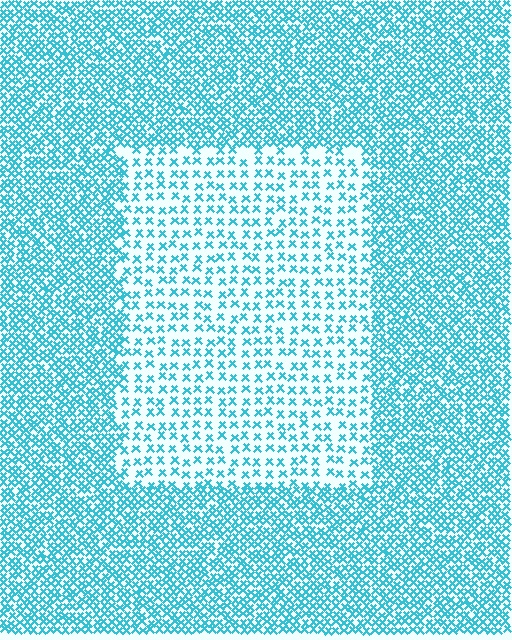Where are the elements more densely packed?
The elements are more densely packed outside the rectangle boundary.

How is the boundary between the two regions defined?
The boundary is defined by a change in element density (approximately 2.4x ratio). All elements are the same color, size, and shape.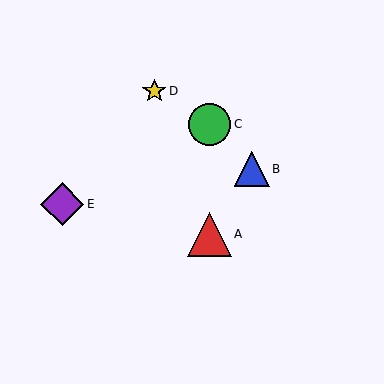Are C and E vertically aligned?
No, C is at x≈209 and E is at x≈62.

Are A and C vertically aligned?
Yes, both are at x≈209.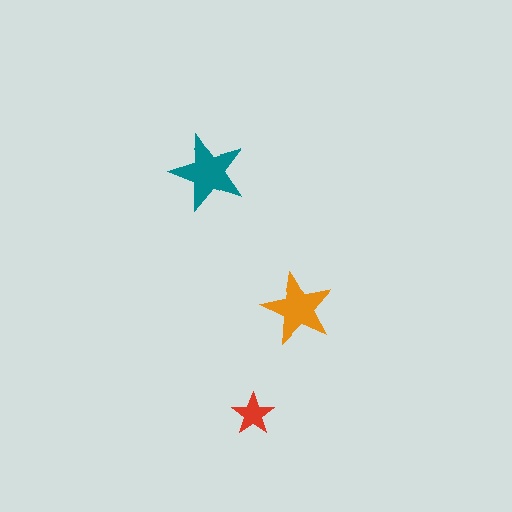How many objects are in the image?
There are 3 objects in the image.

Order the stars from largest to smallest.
the teal one, the orange one, the red one.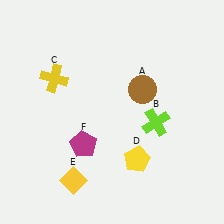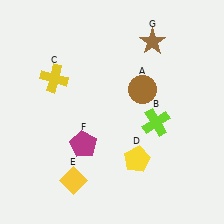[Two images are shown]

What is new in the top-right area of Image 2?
A brown star (G) was added in the top-right area of Image 2.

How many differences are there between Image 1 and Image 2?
There is 1 difference between the two images.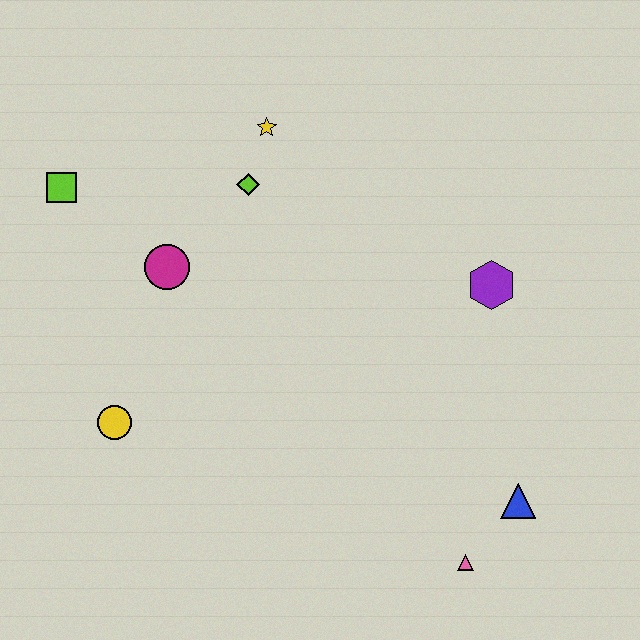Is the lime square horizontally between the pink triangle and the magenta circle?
No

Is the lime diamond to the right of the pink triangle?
No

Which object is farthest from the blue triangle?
The lime square is farthest from the blue triangle.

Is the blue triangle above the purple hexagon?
No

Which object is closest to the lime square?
The magenta circle is closest to the lime square.